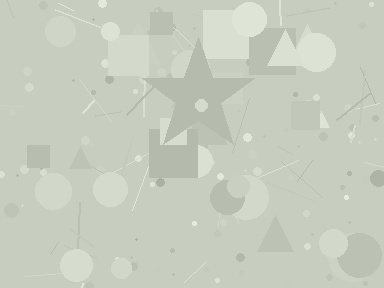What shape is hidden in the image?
A star is hidden in the image.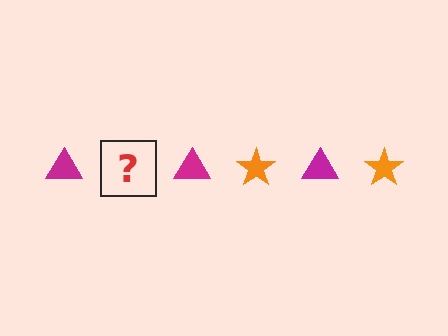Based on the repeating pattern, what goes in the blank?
The blank should be an orange star.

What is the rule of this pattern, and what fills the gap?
The rule is that the pattern alternates between magenta triangle and orange star. The gap should be filled with an orange star.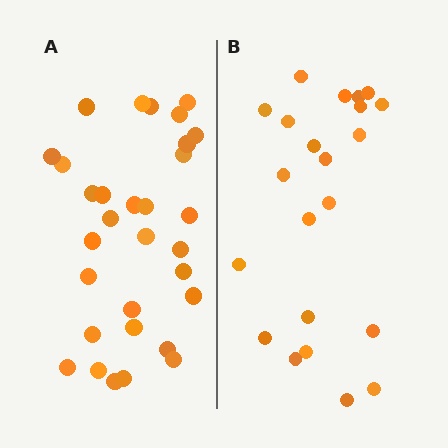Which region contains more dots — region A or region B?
Region A (the left region) has more dots.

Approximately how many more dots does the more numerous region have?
Region A has roughly 8 or so more dots than region B.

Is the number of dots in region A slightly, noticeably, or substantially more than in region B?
Region A has noticeably more, but not dramatically so. The ratio is roughly 1.4 to 1.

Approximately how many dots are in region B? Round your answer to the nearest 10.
About 20 dots. (The exact count is 22, which rounds to 20.)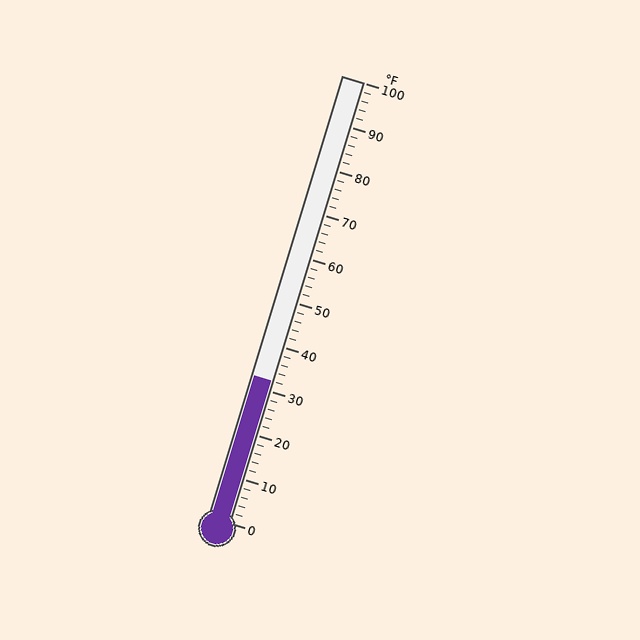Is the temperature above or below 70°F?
The temperature is below 70°F.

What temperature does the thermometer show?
The thermometer shows approximately 32°F.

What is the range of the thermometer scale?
The thermometer scale ranges from 0°F to 100°F.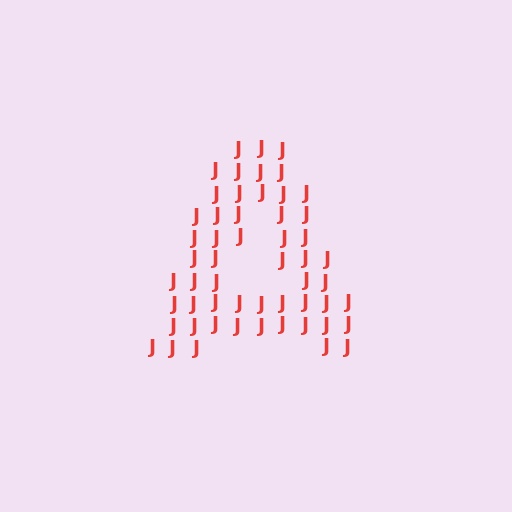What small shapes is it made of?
It is made of small letter J's.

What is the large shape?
The large shape is the letter A.